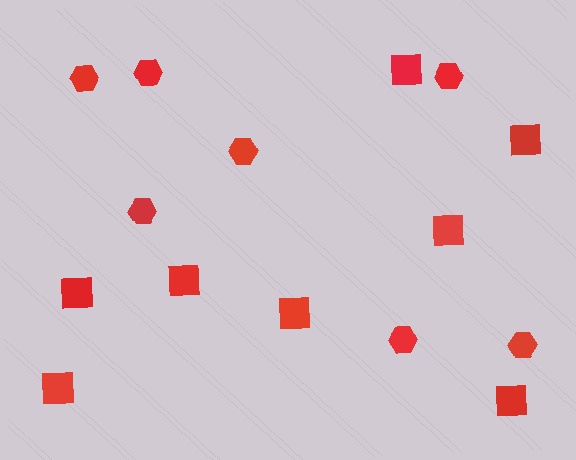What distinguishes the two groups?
There are 2 groups: one group of hexagons (7) and one group of squares (8).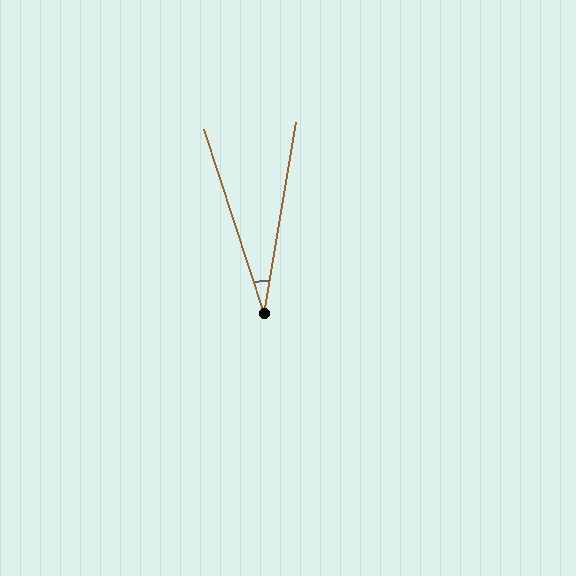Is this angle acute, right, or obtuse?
It is acute.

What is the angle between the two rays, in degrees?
Approximately 27 degrees.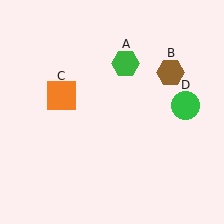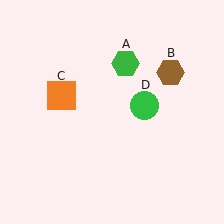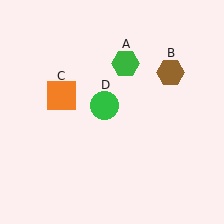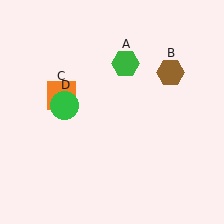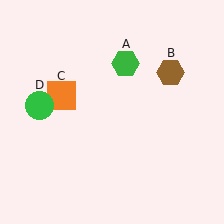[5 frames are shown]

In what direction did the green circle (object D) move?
The green circle (object D) moved left.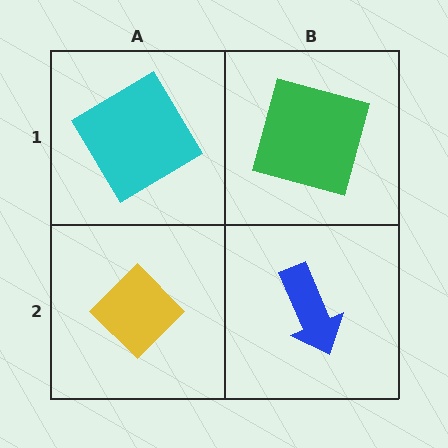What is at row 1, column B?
A green square.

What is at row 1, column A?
A cyan diamond.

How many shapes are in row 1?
2 shapes.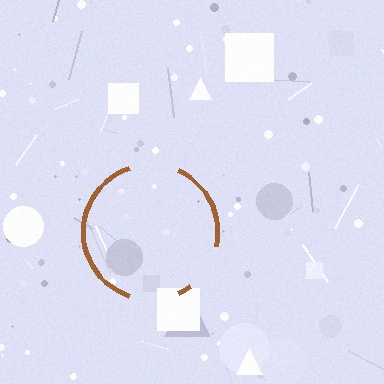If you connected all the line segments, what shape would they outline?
They would outline a circle.